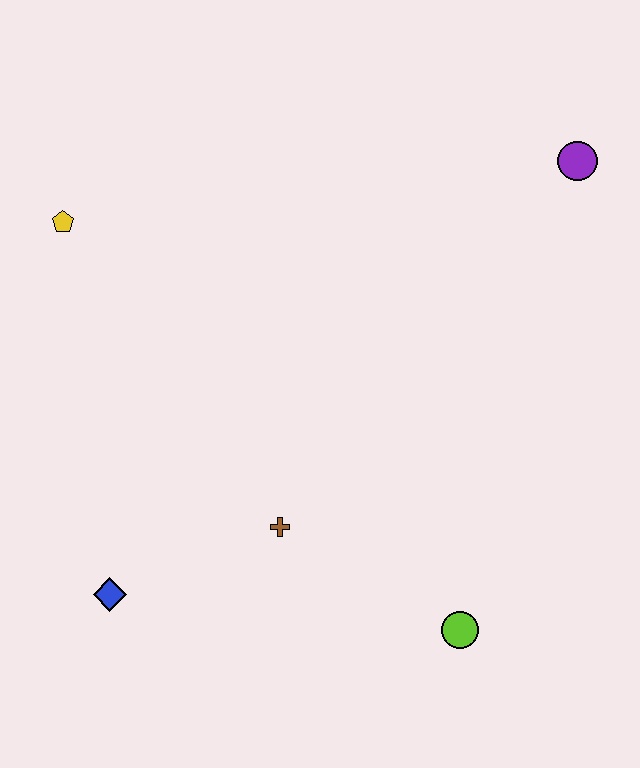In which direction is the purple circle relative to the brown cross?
The purple circle is above the brown cross.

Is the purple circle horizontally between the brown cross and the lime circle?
No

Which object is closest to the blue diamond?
The brown cross is closest to the blue diamond.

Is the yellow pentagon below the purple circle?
Yes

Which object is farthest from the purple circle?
The blue diamond is farthest from the purple circle.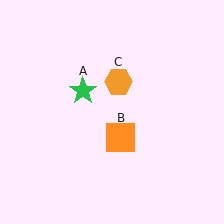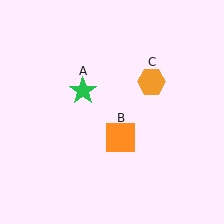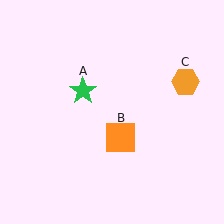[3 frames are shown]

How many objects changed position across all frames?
1 object changed position: orange hexagon (object C).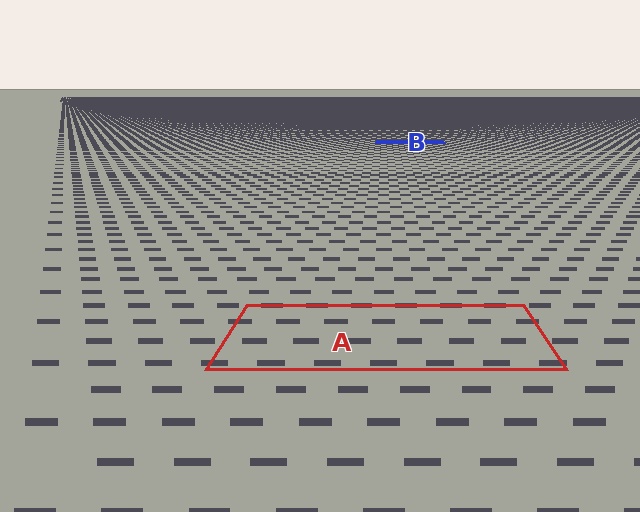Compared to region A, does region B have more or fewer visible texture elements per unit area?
Region B has more texture elements per unit area — they are packed more densely because it is farther away.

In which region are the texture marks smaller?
The texture marks are smaller in region B, because it is farther away.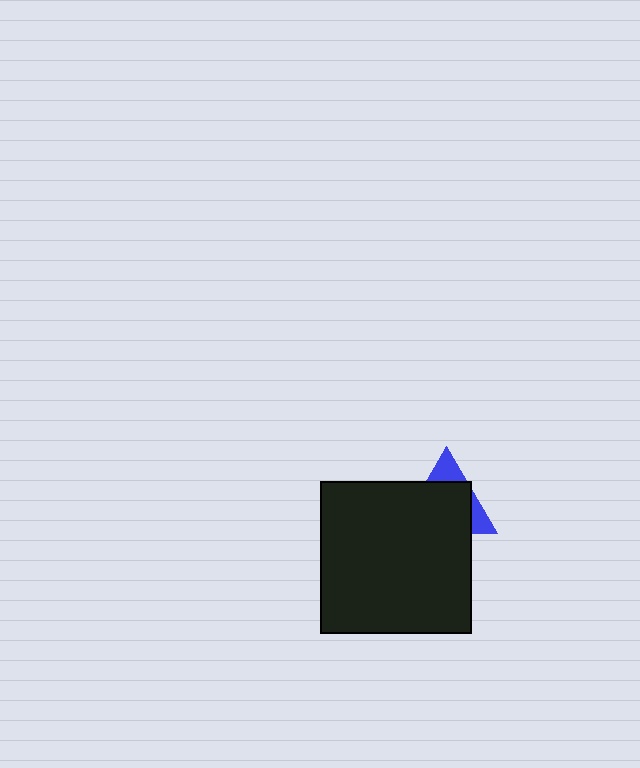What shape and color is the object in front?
The object in front is a black square.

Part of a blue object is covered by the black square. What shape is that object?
It is a triangle.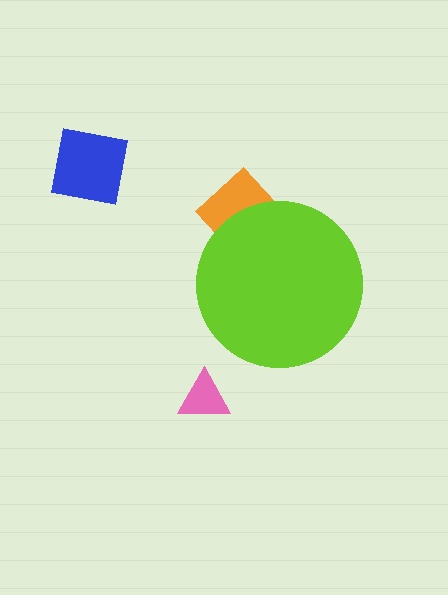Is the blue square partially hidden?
No, the blue square is fully visible.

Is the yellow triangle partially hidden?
Yes, the yellow triangle is partially hidden behind the lime circle.